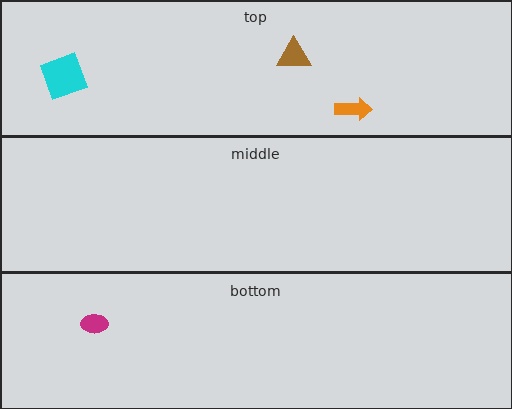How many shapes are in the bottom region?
1.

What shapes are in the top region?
The orange arrow, the brown triangle, the cyan square.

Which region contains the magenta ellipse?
The bottom region.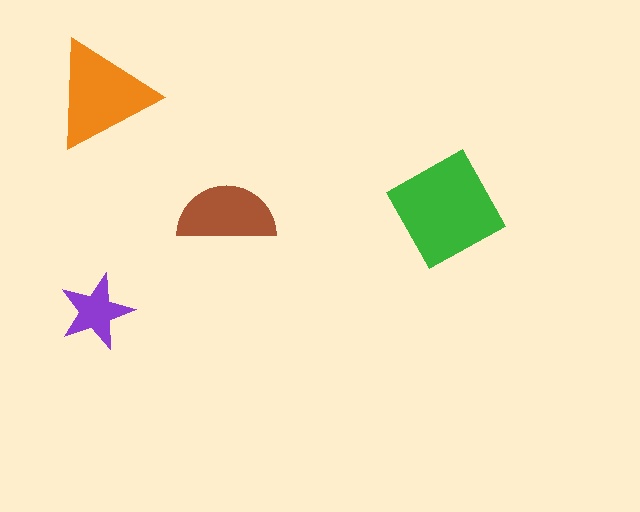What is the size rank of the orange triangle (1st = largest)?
2nd.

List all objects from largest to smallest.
The green diamond, the orange triangle, the brown semicircle, the purple star.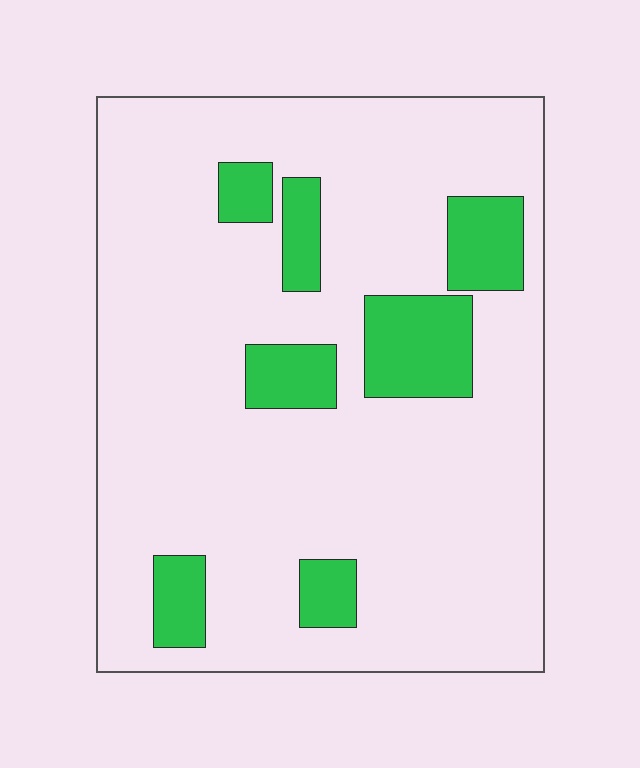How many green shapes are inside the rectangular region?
7.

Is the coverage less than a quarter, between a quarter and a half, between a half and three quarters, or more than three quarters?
Less than a quarter.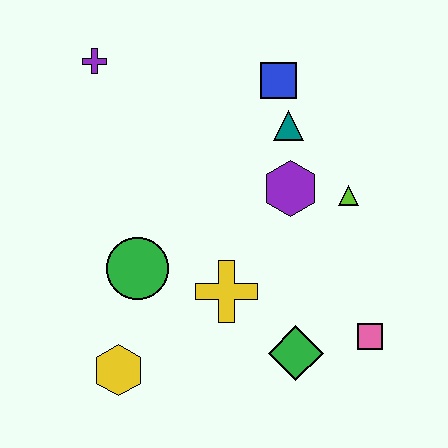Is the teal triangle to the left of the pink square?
Yes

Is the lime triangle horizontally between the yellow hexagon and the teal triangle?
No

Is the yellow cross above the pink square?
Yes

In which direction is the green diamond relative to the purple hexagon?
The green diamond is below the purple hexagon.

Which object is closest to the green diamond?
The pink square is closest to the green diamond.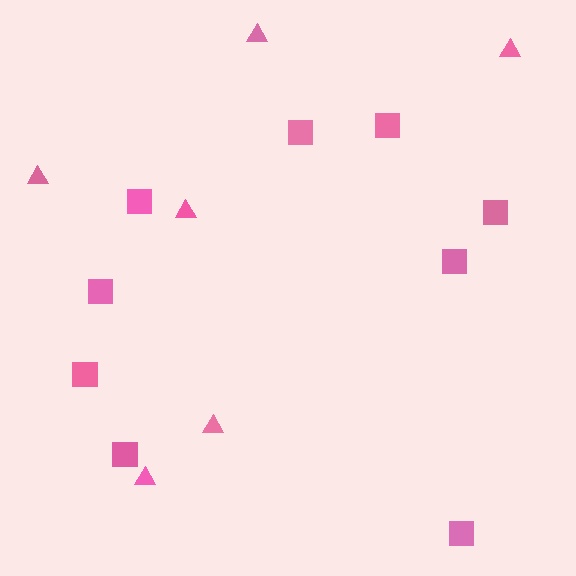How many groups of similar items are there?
There are 2 groups: one group of triangles (6) and one group of squares (9).